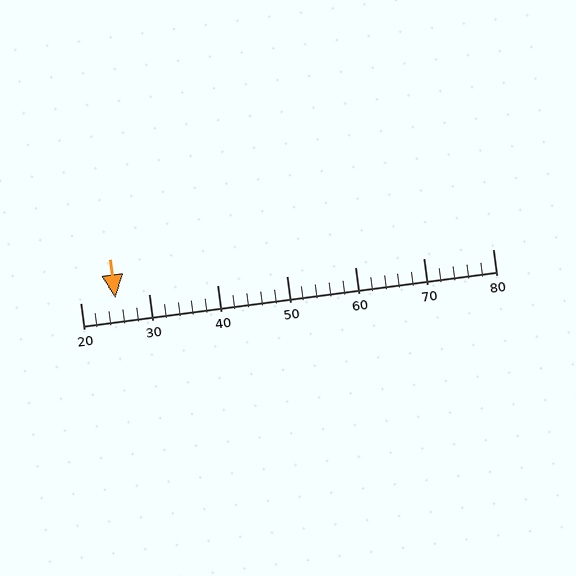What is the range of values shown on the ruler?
The ruler shows values from 20 to 80.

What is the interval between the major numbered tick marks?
The major tick marks are spaced 10 units apart.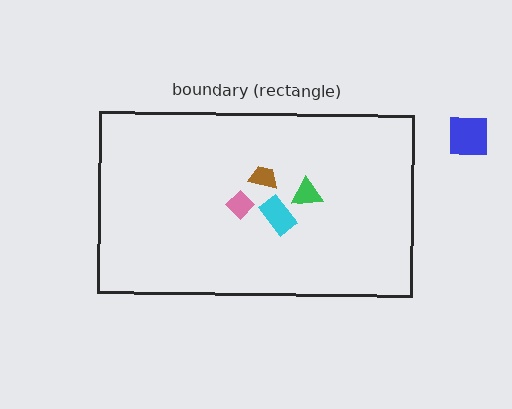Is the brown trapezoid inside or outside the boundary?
Inside.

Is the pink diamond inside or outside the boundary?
Inside.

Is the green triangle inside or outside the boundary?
Inside.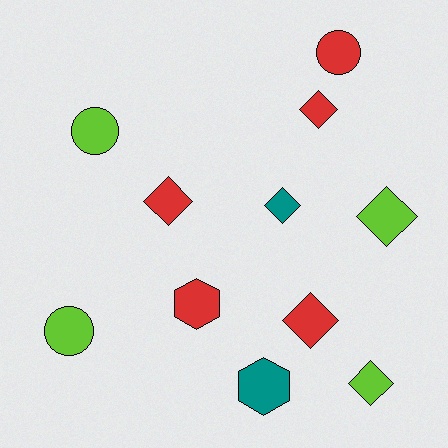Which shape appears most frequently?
Diamond, with 6 objects.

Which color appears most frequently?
Red, with 5 objects.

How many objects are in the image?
There are 11 objects.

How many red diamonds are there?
There are 3 red diamonds.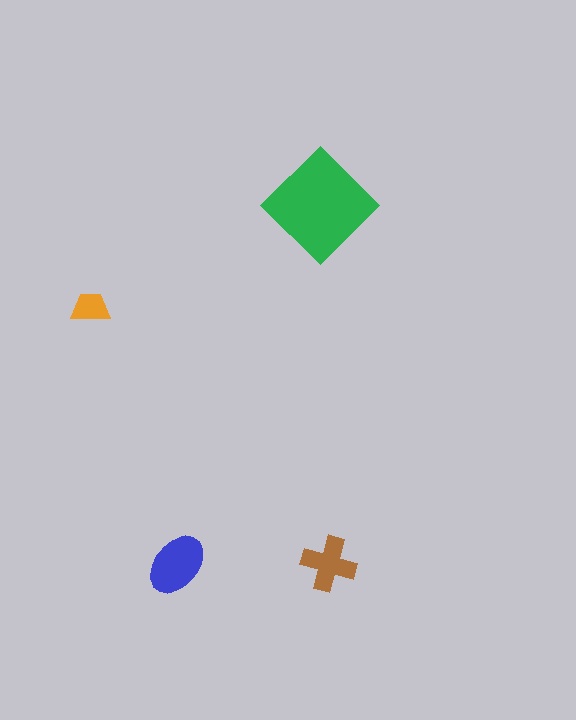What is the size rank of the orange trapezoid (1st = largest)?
4th.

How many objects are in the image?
There are 4 objects in the image.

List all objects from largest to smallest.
The green diamond, the blue ellipse, the brown cross, the orange trapezoid.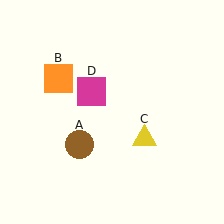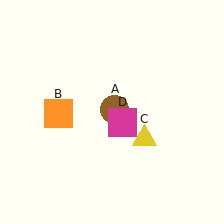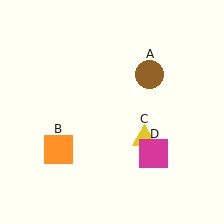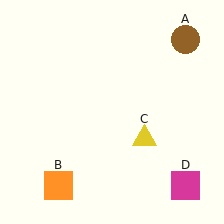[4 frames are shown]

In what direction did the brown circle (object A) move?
The brown circle (object A) moved up and to the right.